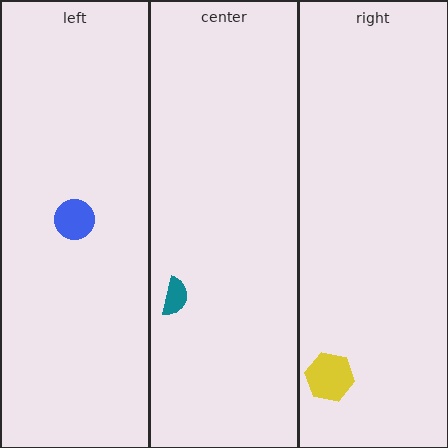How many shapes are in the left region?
1.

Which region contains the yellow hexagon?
The right region.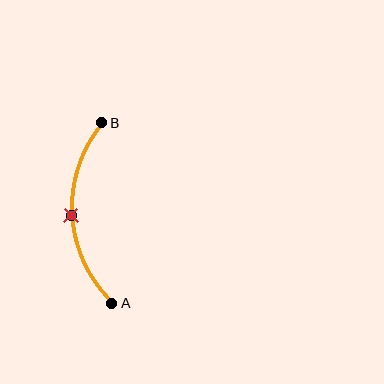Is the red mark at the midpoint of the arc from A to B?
Yes. The red mark lies on the arc at equal arc-length from both A and B — it is the arc midpoint.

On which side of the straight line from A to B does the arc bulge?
The arc bulges to the left of the straight line connecting A and B.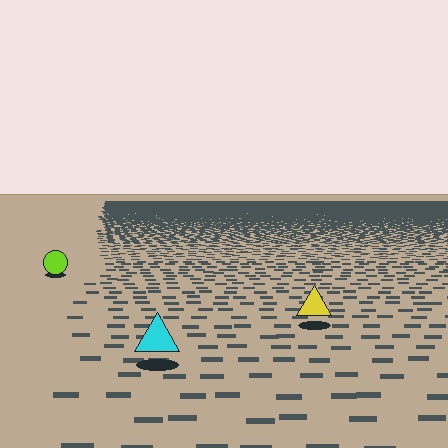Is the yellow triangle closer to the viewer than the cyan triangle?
No. The cyan triangle is closer — you can tell from the texture gradient: the ground texture is coarser near it.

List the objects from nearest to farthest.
From nearest to farthest: the cyan triangle, the yellow triangle, the lime circle.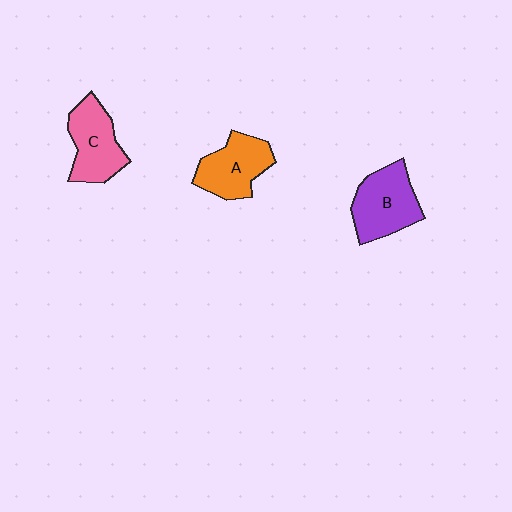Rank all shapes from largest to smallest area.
From largest to smallest: B (purple), C (pink), A (orange).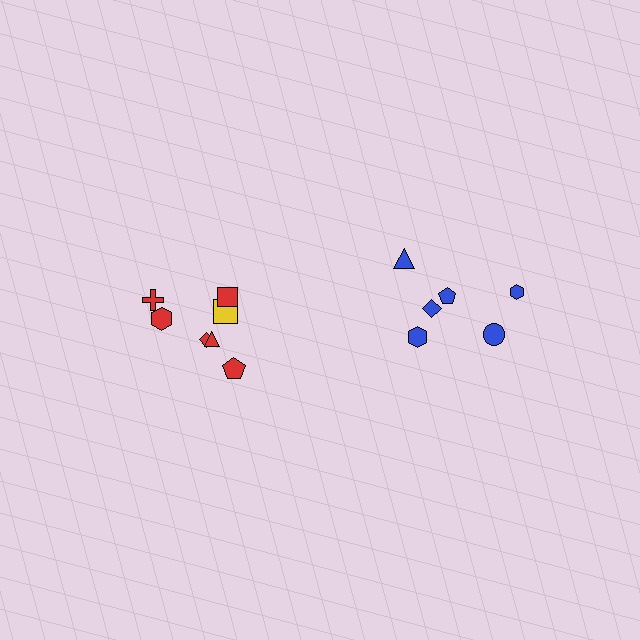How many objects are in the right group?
There are 6 objects.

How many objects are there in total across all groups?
There are 14 objects.